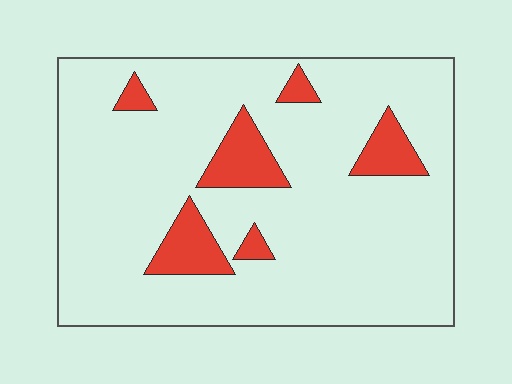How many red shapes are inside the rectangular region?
6.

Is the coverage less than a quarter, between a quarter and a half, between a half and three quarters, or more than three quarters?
Less than a quarter.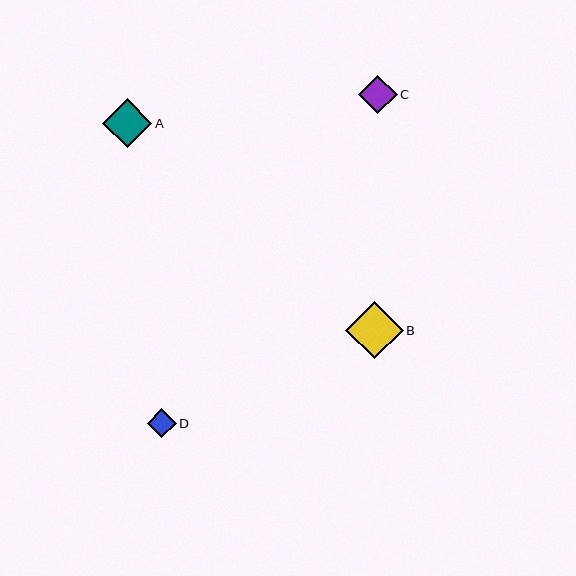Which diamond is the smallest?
Diamond D is the smallest with a size of approximately 29 pixels.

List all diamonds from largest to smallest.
From largest to smallest: B, A, C, D.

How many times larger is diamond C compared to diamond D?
Diamond C is approximately 1.3 times the size of diamond D.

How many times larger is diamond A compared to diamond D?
Diamond A is approximately 1.7 times the size of diamond D.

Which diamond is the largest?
Diamond B is the largest with a size of approximately 58 pixels.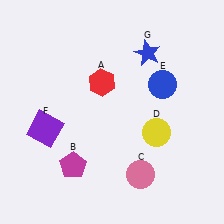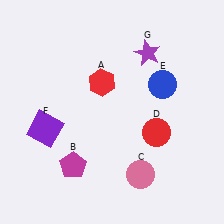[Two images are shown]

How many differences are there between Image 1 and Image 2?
There are 2 differences between the two images.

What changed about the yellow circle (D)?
In Image 1, D is yellow. In Image 2, it changed to red.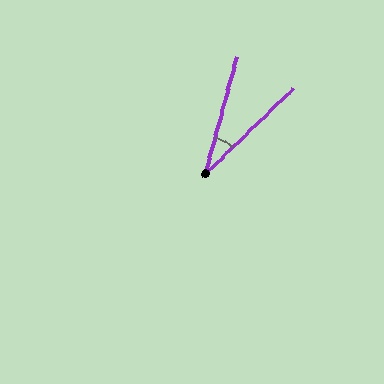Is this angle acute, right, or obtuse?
It is acute.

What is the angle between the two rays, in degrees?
Approximately 31 degrees.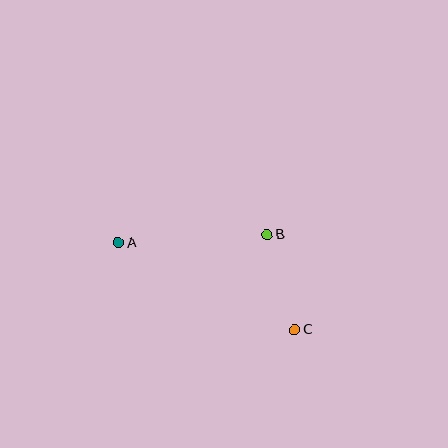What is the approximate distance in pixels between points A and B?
The distance between A and B is approximately 149 pixels.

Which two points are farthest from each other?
Points A and C are farthest from each other.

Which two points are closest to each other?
Points B and C are closest to each other.